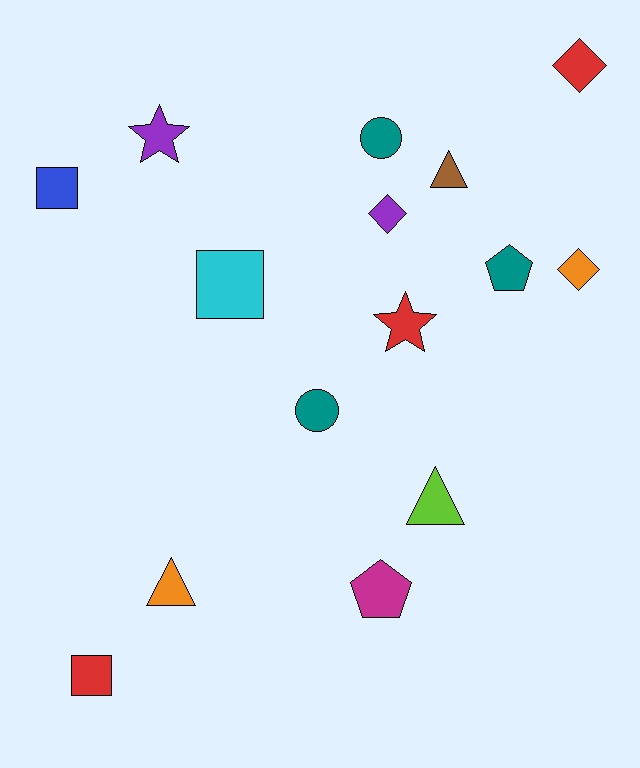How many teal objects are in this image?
There are 3 teal objects.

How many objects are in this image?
There are 15 objects.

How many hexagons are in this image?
There are no hexagons.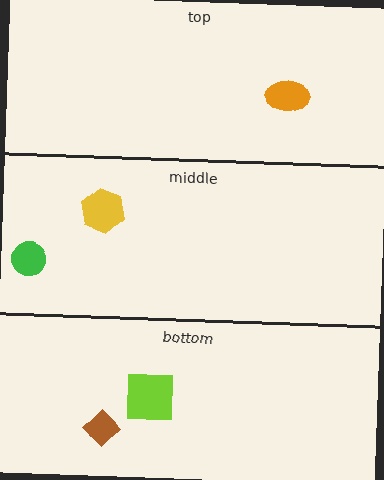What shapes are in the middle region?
The yellow hexagon, the green circle.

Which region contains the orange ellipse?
The top region.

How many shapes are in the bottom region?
2.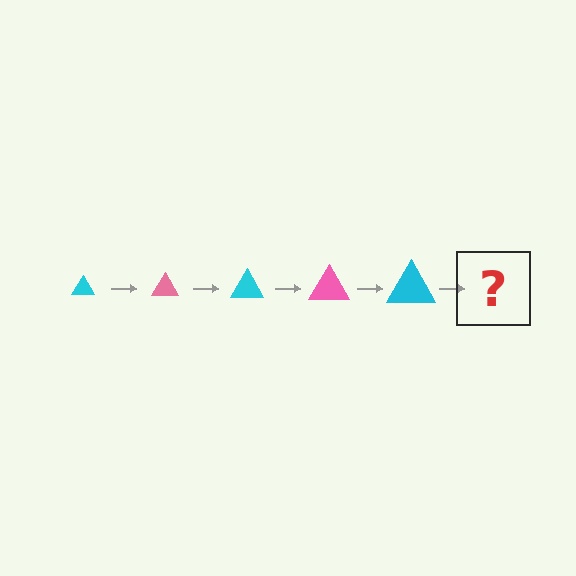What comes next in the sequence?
The next element should be a pink triangle, larger than the previous one.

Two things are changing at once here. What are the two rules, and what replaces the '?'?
The two rules are that the triangle grows larger each step and the color cycles through cyan and pink. The '?' should be a pink triangle, larger than the previous one.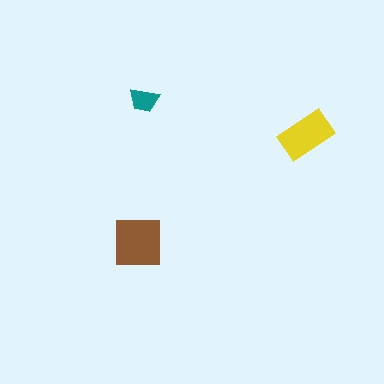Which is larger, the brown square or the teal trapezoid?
The brown square.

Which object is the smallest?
The teal trapezoid.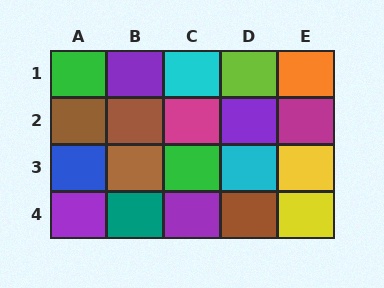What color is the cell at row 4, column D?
Brown.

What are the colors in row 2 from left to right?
Brown, brown, magenta, purple, magenta.